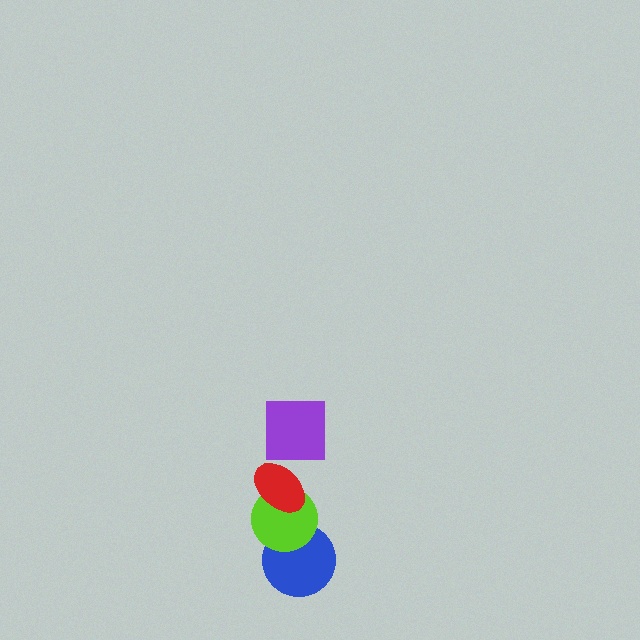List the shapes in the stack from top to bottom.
From top to bottom: the purple square, the red ellipse, the lime circle, the blue circle.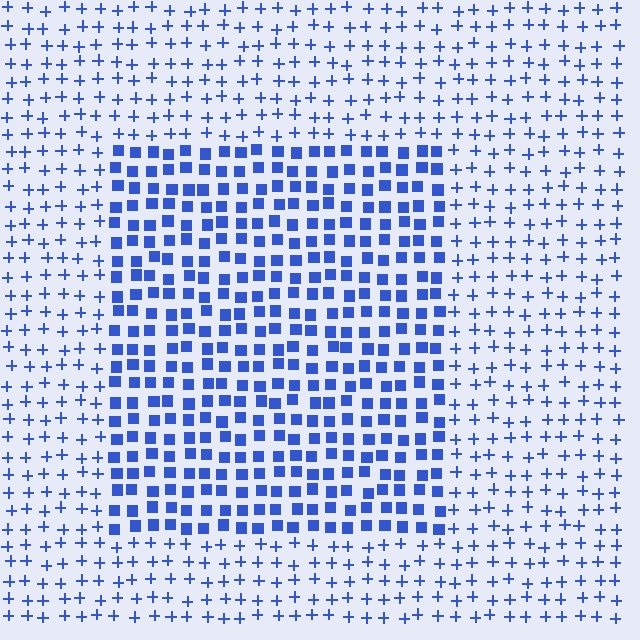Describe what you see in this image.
The image is filled with small blue elements arranged in a uniform grid. A rectangle-shaped region contains squares, while the surrounding area contains plus signs. The boundary is defined purely by the change in element shape.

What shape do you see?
I see a rectangle.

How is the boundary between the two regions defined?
The boundary is defined by a change in element shape: squares inside vs. plus signs outside. All elements share the same color and spacing.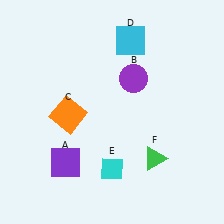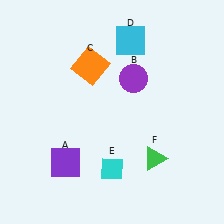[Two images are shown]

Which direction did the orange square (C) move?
The orange square (C) moved up.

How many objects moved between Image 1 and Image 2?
1 object moved between the two images.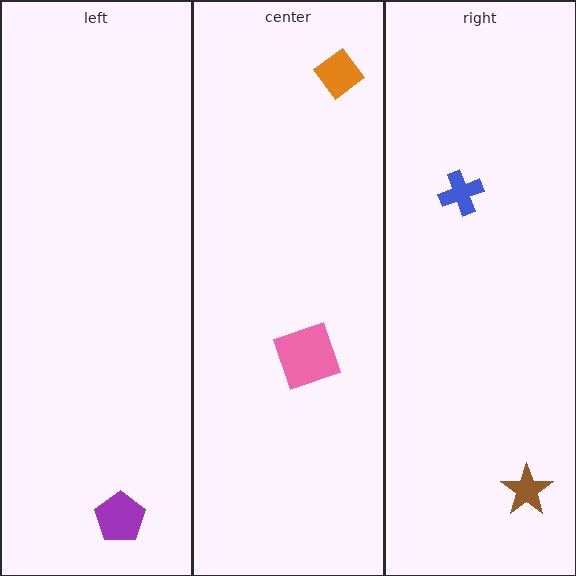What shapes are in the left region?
The purple pentagon.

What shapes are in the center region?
The pink square, the orange diamond.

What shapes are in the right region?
The brown star, the blue cross.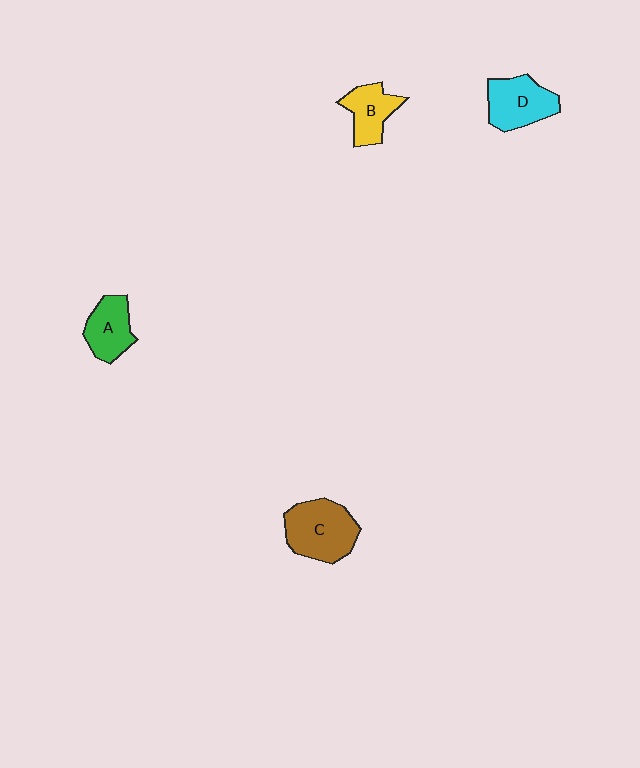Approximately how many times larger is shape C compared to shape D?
Approximately 1.2 times.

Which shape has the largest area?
Shape C (brown).